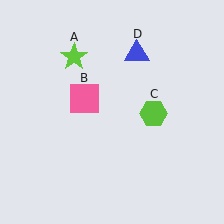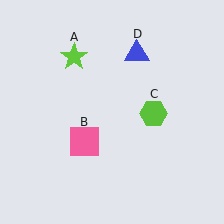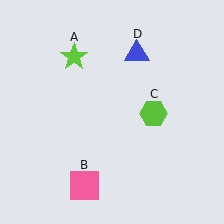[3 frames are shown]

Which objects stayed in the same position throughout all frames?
Lime star (object A) and lime hexagon (object C) and blue triangle (object D) remained stationary.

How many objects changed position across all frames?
1 object changed position: pink square (object B).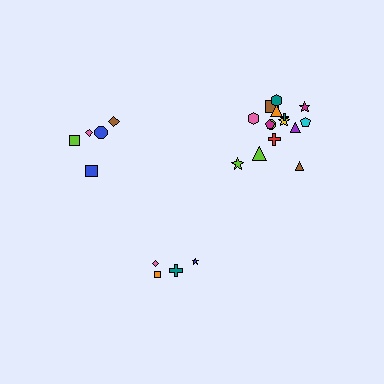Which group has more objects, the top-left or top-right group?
The top-right group.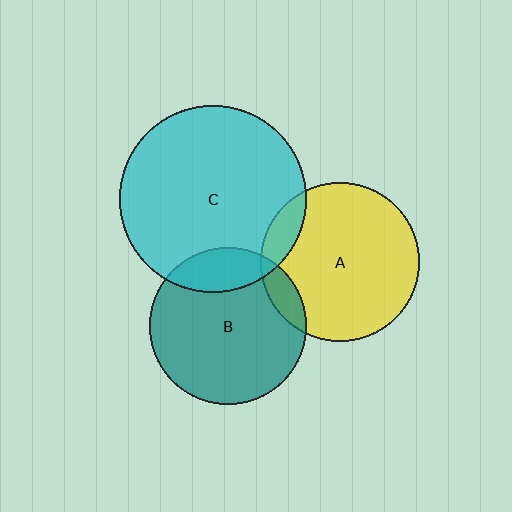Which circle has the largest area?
Circle C (cyan).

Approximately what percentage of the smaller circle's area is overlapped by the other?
Approximately 20%.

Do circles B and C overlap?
Yes.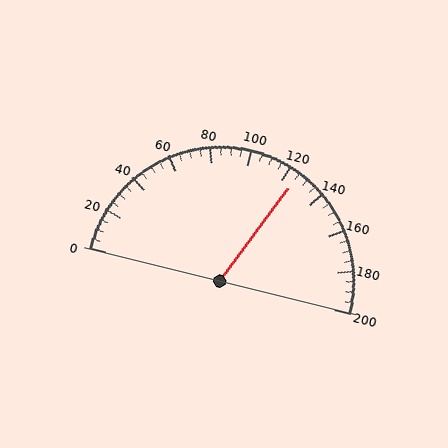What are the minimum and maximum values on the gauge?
The gauge ranges from 0 to 200.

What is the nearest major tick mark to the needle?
The nearest major tick mark is 120.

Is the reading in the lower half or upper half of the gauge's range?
The reading is in the upper half of the range (0 to 200).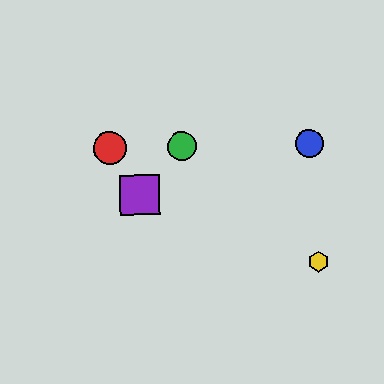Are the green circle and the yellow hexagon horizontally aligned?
No, the green circle is at y≈146 and the yellow hexagon is at y≈261.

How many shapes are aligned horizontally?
3 shapes (the red circle, the blue circle, the green circle) are aligned horizontally.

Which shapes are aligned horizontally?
The red circle, the blue circle, the green circle are aligned horizontally.